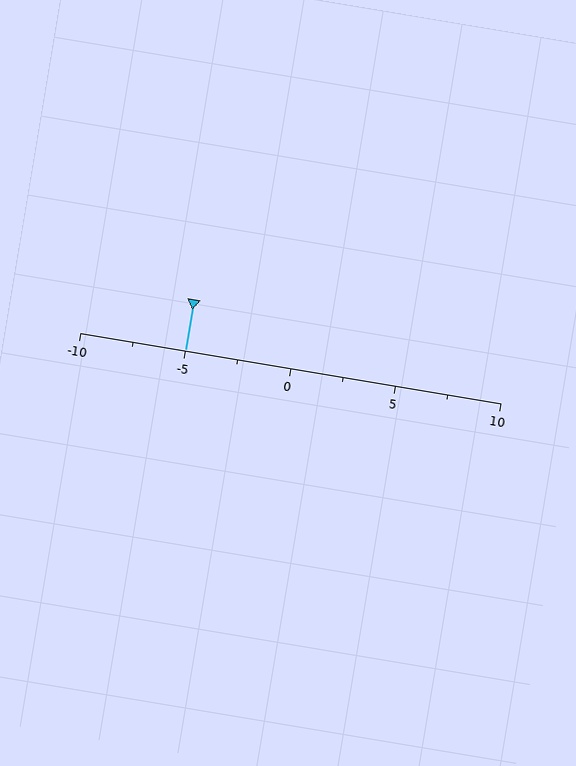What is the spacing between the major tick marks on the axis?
The major ticks are spaced 5 apart.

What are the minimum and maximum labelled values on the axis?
The axis runs from -10 to 10.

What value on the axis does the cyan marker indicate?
The marker indicates approximately -5.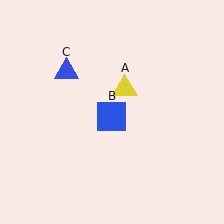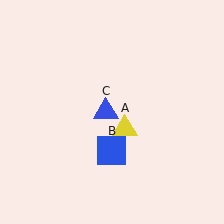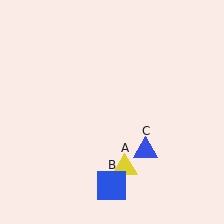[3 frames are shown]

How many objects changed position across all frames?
3 objects changed position: yellow triangle (object A), blue square (object B), blue triangle (object C).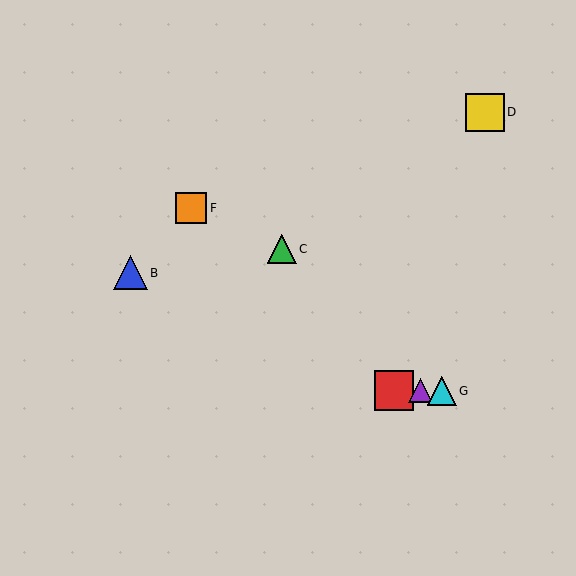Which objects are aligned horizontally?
Objects A, E, G are aligned horizontally.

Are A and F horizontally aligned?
No, A is at y≈391 and F is at y≈208.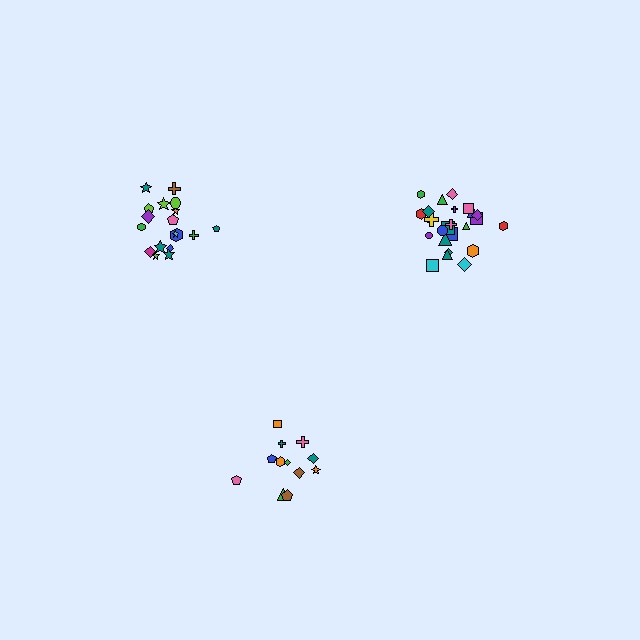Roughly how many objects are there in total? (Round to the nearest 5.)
Roughly 55 objects in total.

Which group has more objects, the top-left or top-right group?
The top-right group.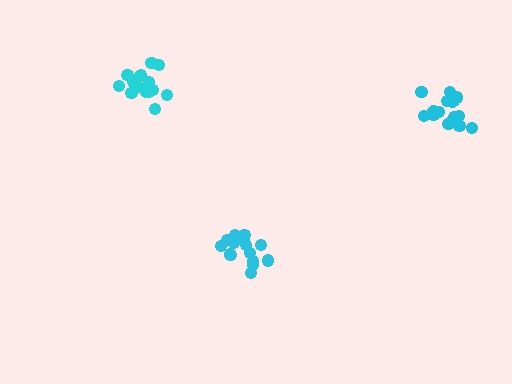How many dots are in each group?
Group 1: 16 dots, Group 2: 17 dots, Group 3: 16 dots (49 total).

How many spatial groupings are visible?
There are 3 spatial groupings.